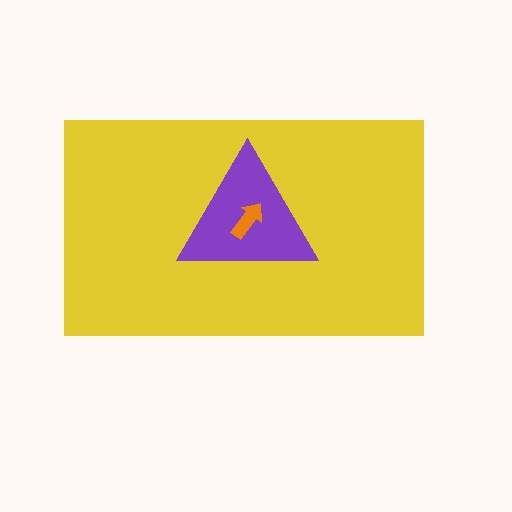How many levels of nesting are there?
3.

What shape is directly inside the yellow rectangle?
The purple triangle.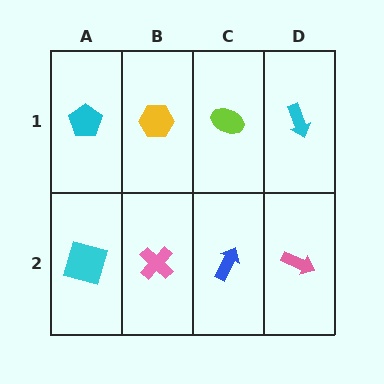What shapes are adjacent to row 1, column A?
A cyan square (row 2, column A), a yellow hexagon (row 1, column B).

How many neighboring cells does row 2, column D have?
2.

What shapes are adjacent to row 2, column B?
A yellow hexagon (row 1, column B), a cyan square (row 2, column A), a blue arrow (row 2, column C).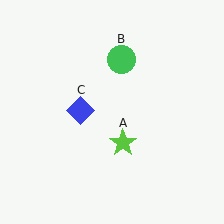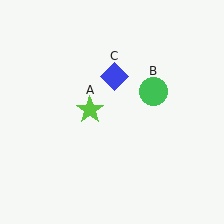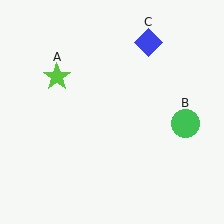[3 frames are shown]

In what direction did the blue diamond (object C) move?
The blue diamond (object C) moved up and to the right.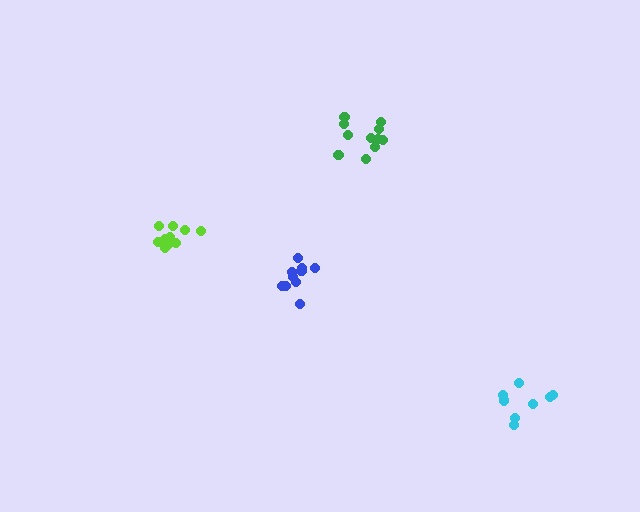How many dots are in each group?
Group 1: 8 dots, Group 2: 11 dots, Group 3: 10 dots, Group 4: 11 dots (40 total).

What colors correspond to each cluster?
The clusters are colored: cyan, green, blue, lime.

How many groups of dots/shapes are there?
There are 4 groups.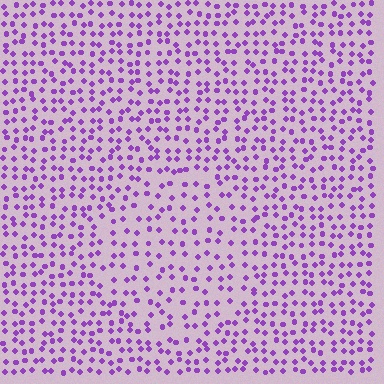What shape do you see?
I see a circle.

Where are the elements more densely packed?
The elements are more densely packed outside the circle boundary.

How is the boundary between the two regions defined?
The boundary is defined by a change in element density (approximately 1.5x ratio). All elements are the same color, size, and shape.